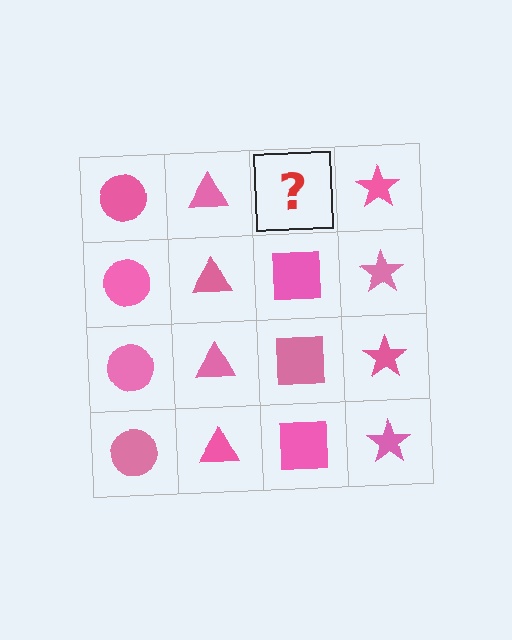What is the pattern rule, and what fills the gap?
The rule is that each column has a consistent shape. The gap should be filled with a pink square.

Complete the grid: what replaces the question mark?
The question mark should be replaced with a pink square.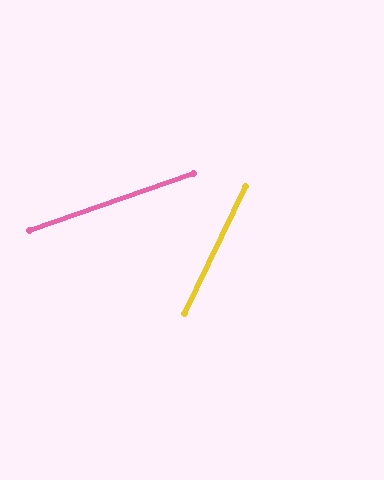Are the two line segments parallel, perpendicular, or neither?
Neither parallel nor perpendicular — they differ by about 45°.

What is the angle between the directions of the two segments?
Approximately 45 degrees.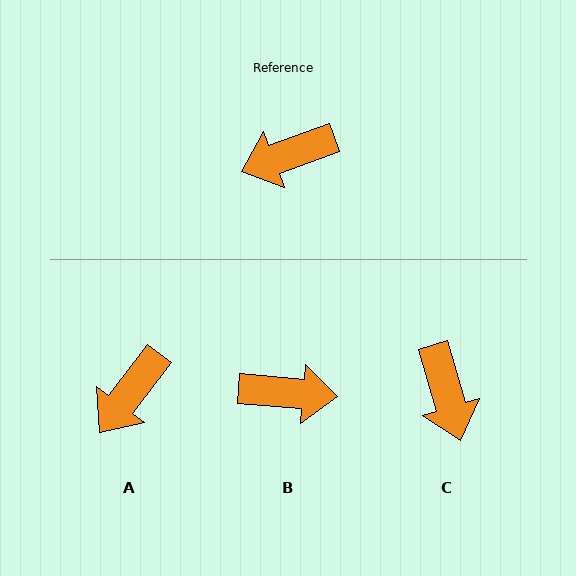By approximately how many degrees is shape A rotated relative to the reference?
Approximately 33 degrees counter-clockwise.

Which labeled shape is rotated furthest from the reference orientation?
B, about 155 degrees away.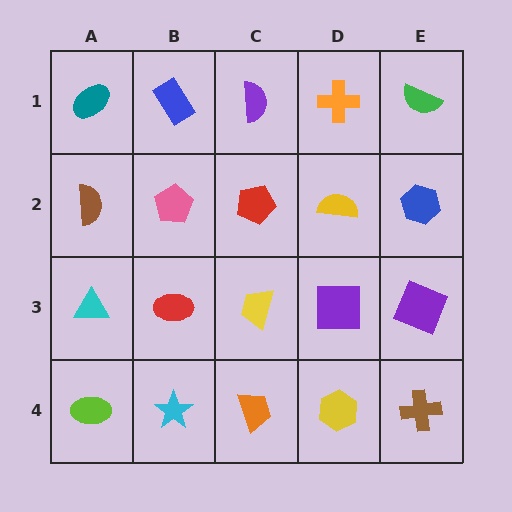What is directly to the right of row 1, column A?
A blue rectangle.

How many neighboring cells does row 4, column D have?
3.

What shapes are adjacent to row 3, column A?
A brown semicircle (row 2, column A), a lime ellipse (row 4, column A), a red ellipse (row 3, column B).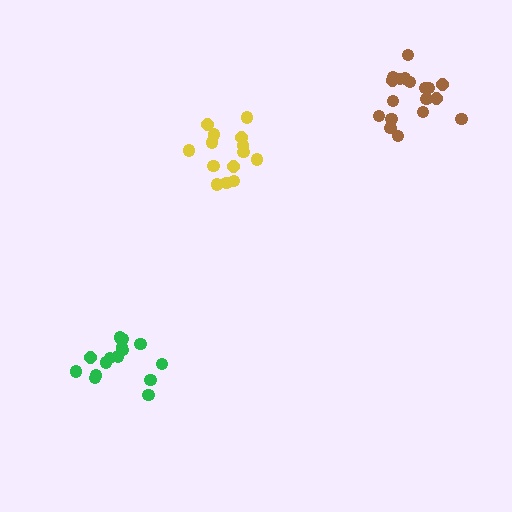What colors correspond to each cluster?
The clusters are colored: green, brown, yellow.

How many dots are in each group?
Group 1: 15 dots, Group 2: 18 dots, Group 3: 14 dots (47 total).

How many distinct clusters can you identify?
There are 3 distinct clusters.